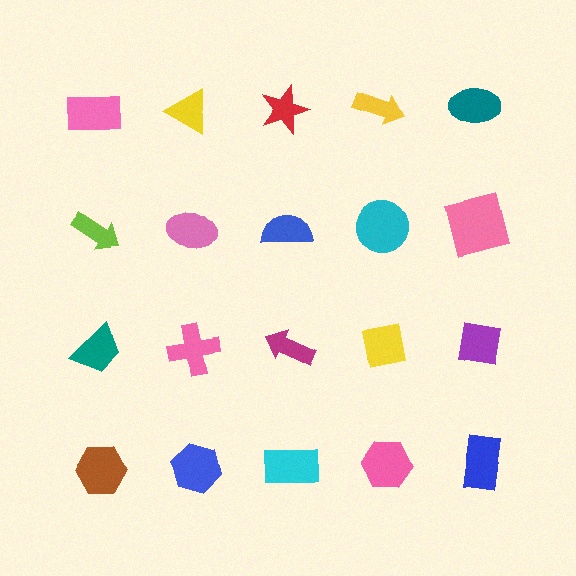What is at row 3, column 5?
A purple square.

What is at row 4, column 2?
A blue hexagon.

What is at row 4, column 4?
A pink hexagon.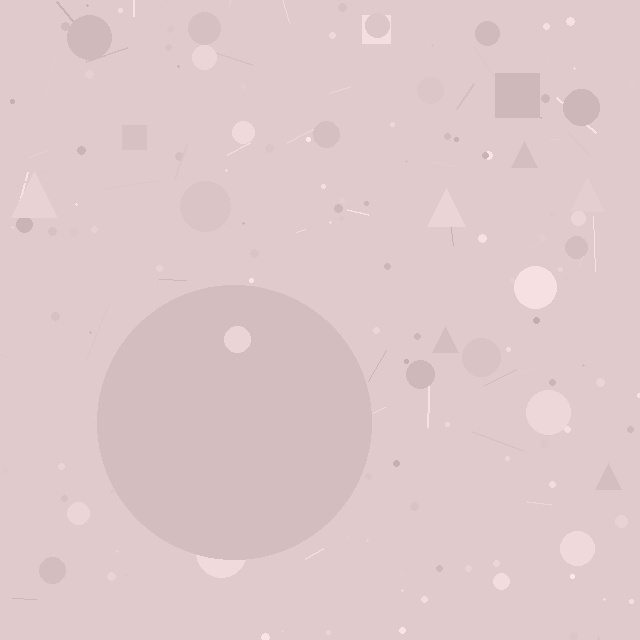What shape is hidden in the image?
A circle is hidden in the image.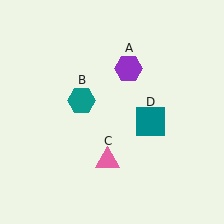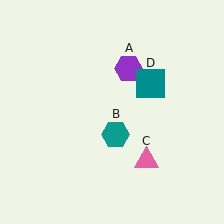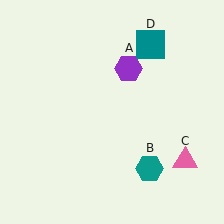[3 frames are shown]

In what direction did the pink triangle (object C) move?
The pink triangle (object C) moved right.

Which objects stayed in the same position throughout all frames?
Purple hexagon (object A) remained stationary.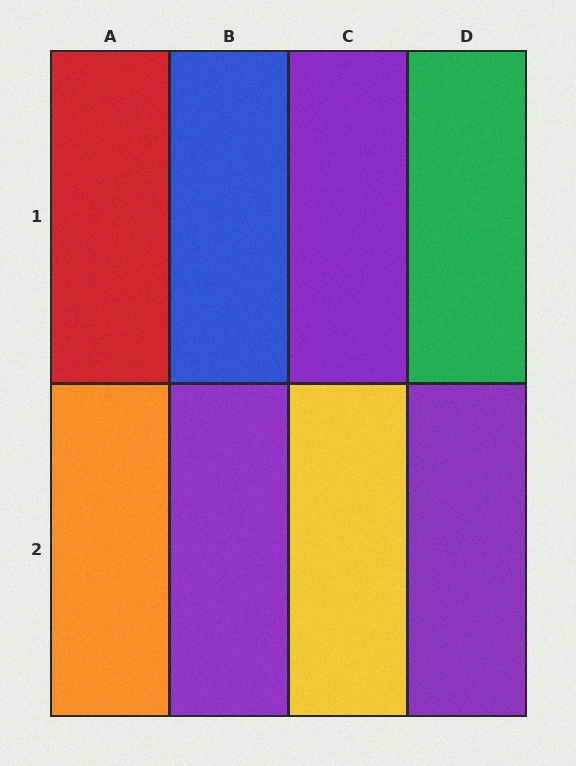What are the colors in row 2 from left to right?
Orange, purple, yellow, purple.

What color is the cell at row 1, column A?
Red.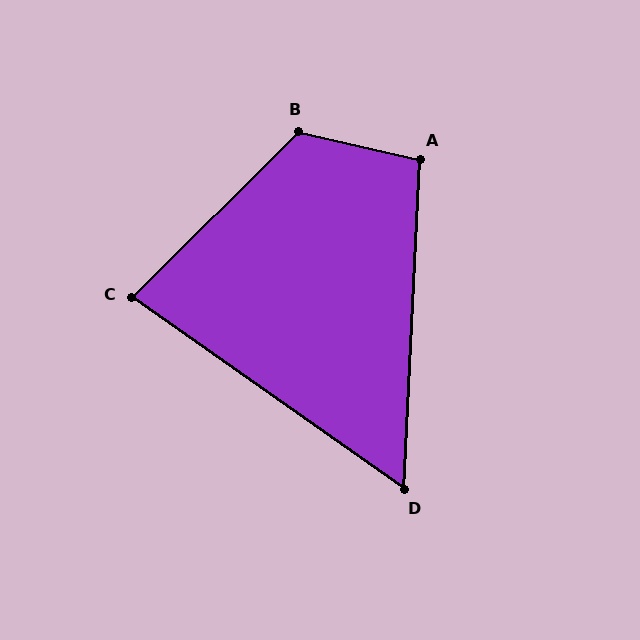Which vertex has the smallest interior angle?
D, at approximately 58 degrees.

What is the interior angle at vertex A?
Approximately 100 degrees (obtuse).